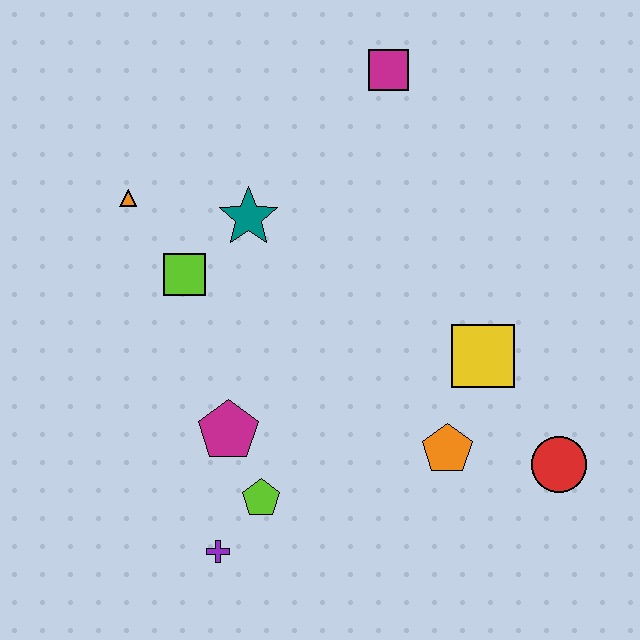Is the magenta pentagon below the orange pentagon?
No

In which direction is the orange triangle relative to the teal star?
The orange triangle is to the left of the teal star.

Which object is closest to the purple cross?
The lime pentagon is closest to the purple cross.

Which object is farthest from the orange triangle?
The red circle is farthest from the orange triangle.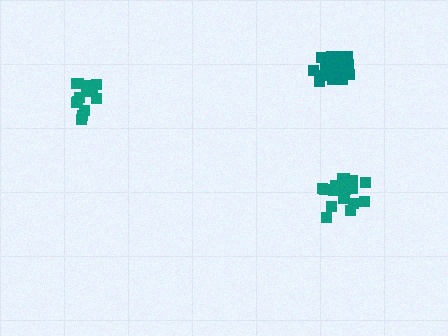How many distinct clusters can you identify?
There are 3 distinct clusters.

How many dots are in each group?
Group 1: 19 dots, Group 2: 15 dots, Group 3: 18 dots (52 total).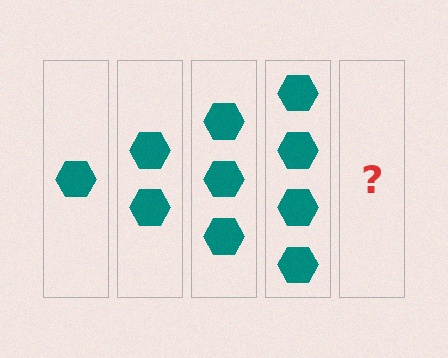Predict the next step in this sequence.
The next step is 5 hexagons.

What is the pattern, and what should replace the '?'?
The pattern is that each step adds one more hexagon. The '?' should be 5 hexagons.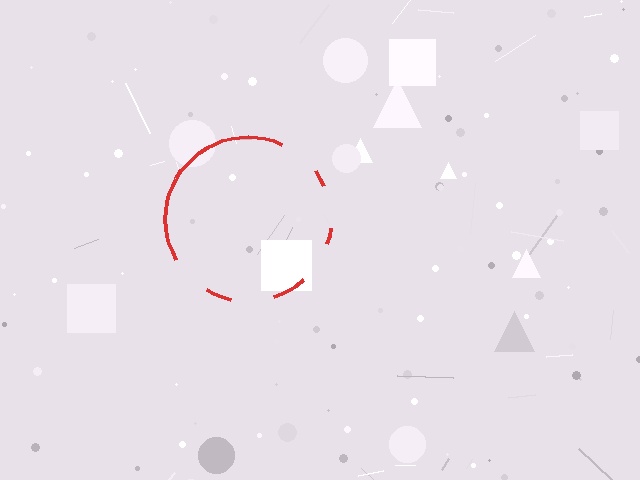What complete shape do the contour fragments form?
The contour fragments form a circle.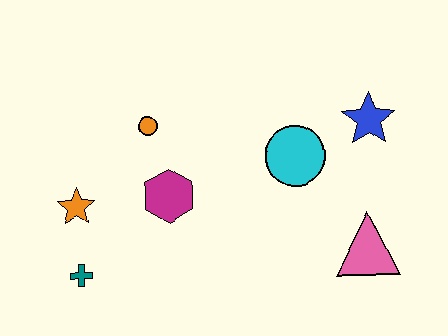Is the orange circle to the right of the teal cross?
Yes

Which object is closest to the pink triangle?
The cyan circle is closest to the pink triangle.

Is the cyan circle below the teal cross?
No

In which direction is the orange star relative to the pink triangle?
The orange star is to the left of the pink triangle.